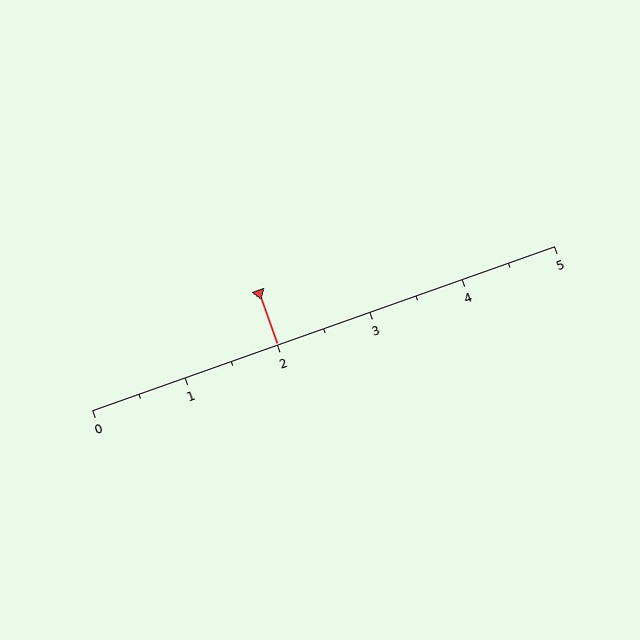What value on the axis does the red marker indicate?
The marker indicates approximately 2.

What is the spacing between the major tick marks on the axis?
The major ticks are spaced 1 apart.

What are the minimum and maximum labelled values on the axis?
The axis runs from 0 to 5.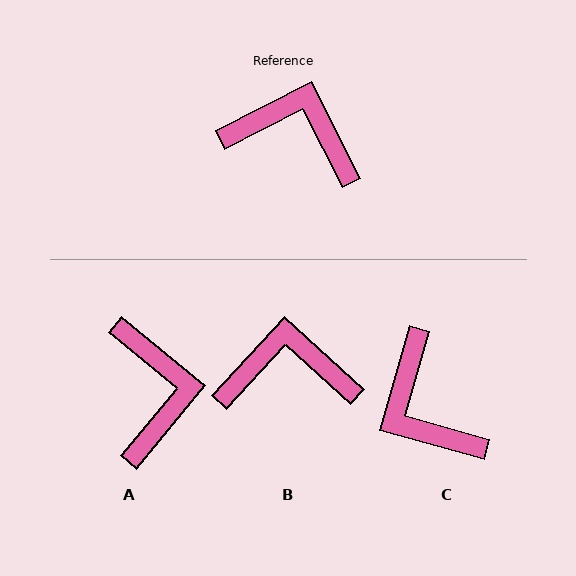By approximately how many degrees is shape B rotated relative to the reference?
Approximately 21 degrees counter-clockwise.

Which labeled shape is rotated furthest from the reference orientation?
C, about 137 degrees away.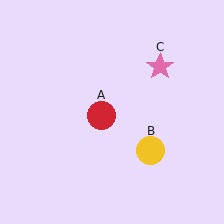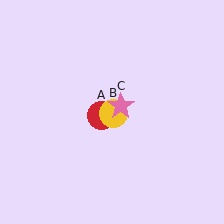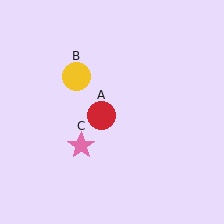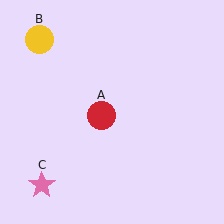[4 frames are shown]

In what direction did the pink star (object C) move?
The pink star (object C) moved down and to the left.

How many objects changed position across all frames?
2 objects changed position: yellow circle (object B), pink star (object C).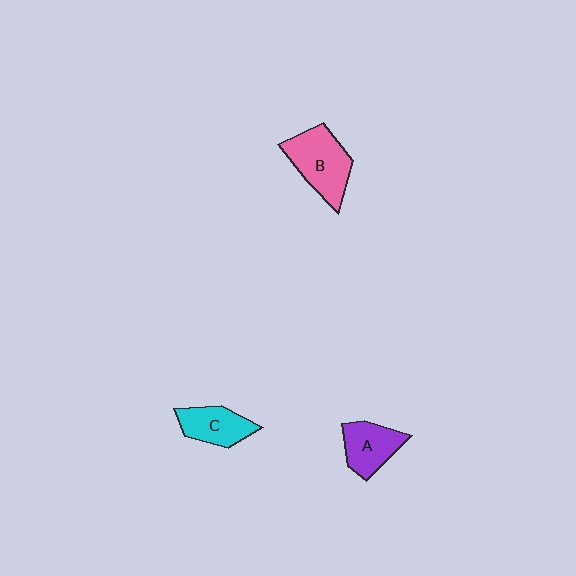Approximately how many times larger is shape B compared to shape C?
Approximately 1.4 times.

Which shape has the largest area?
Shape B (pink).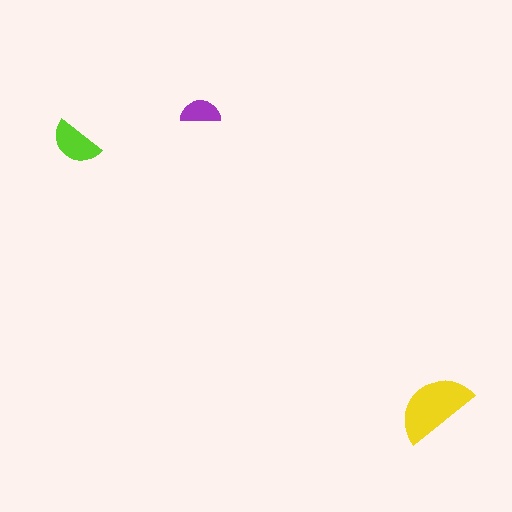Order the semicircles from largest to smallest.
the yellow one, the lime one, the purple one.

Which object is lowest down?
The yellow semicircle is bottommost.